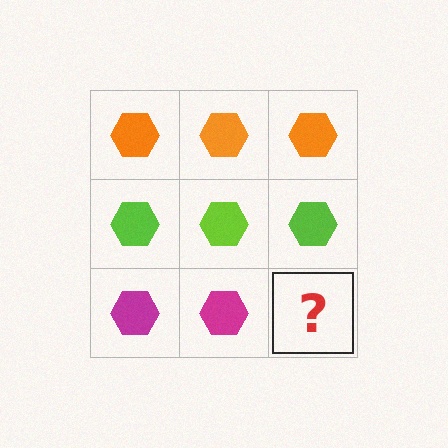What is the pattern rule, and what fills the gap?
The rule is that each row has a consistent color. The gap should be filled with a magenta hexagon.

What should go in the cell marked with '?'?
The missing cell should contain a magenta hexagon.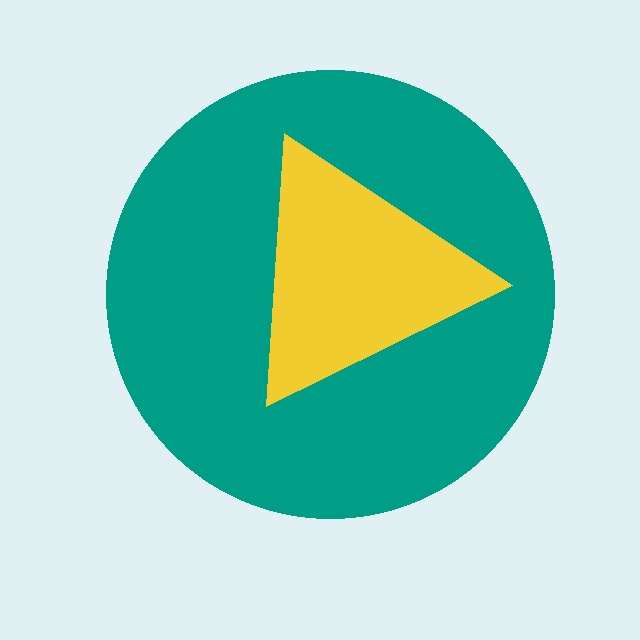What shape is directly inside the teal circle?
The yellow triangle.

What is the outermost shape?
The teal circle.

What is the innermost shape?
The yellow triangle.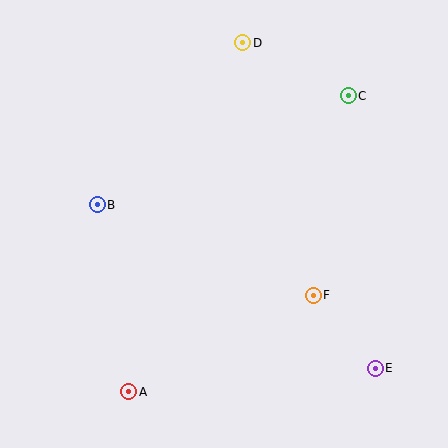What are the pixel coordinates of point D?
Point D is at (243, 43).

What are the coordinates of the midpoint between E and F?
The midpoint between E and F is at (344, 332).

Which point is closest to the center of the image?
Point F at (313, 295) is closest to the center.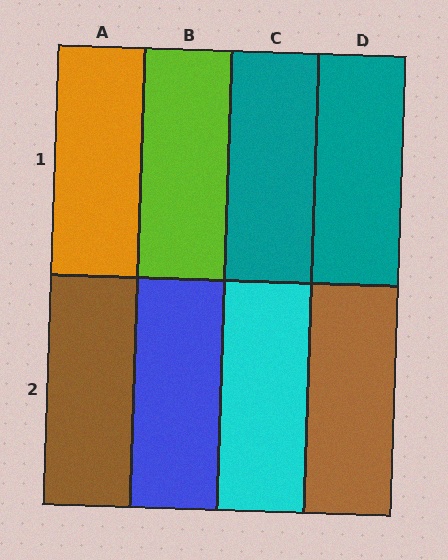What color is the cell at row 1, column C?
Teal.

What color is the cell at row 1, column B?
Lime.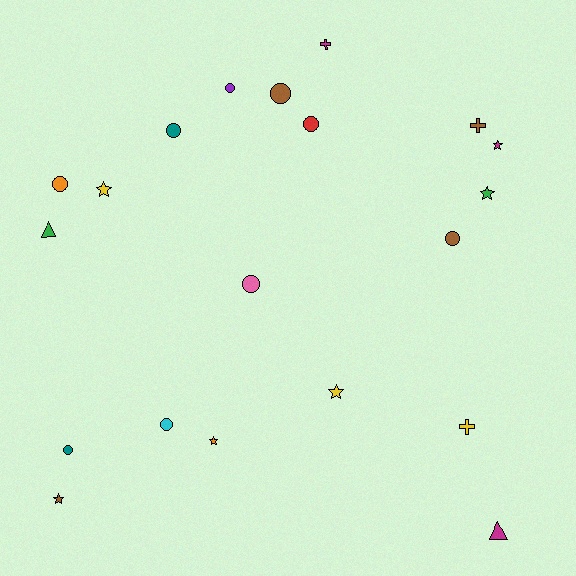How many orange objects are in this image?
There are 2 orange objects.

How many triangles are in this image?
There are 2 triangles.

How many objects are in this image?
There are 20 objects.